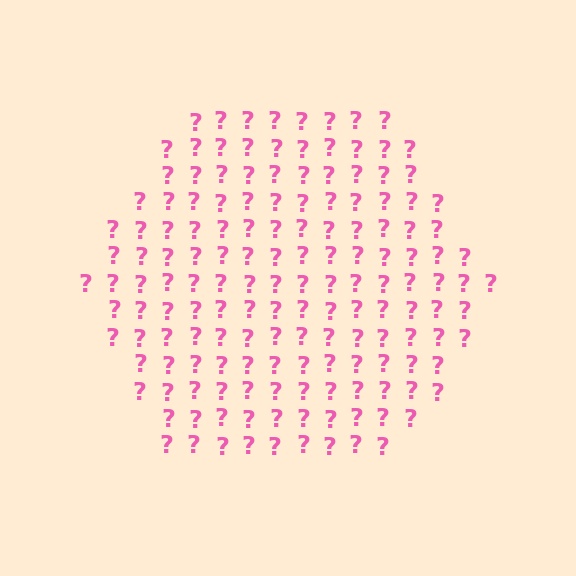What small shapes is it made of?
It is made of small question marks.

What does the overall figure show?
The overall figure shows a hexagon.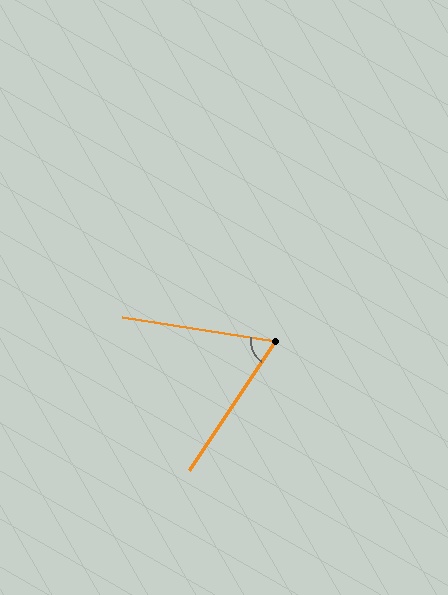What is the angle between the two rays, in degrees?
Approximately 65 degrees.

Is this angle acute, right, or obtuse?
It is acute.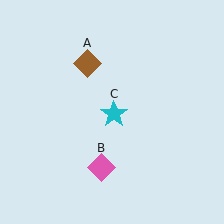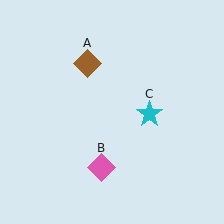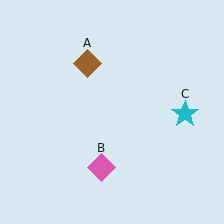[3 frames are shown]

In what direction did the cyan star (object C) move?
The cyan star (object C) moved right.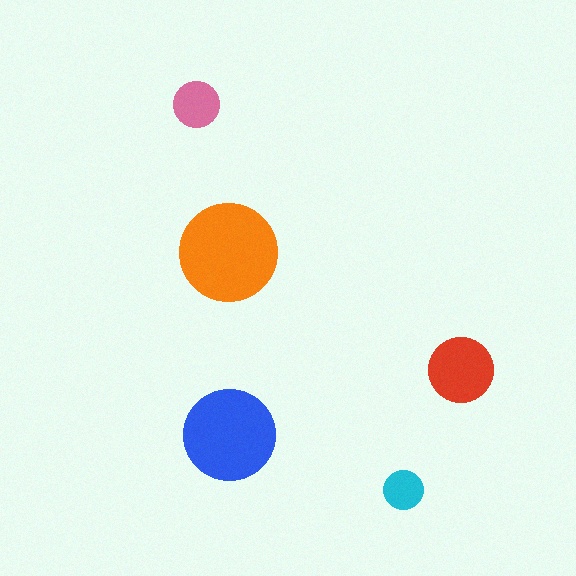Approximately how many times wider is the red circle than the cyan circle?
About 1.5 times wider.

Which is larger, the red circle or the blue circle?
The blue one.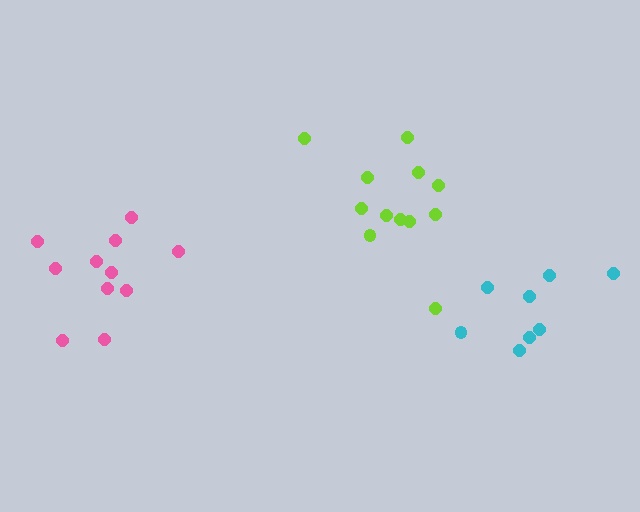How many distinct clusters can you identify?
There are 3 distinct clusters.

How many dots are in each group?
Group 1: 11 dots, Group 2: 8 dots, Group 3: 12 dots (31 total).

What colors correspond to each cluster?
The clusters are colored: pink, cyan, lime.